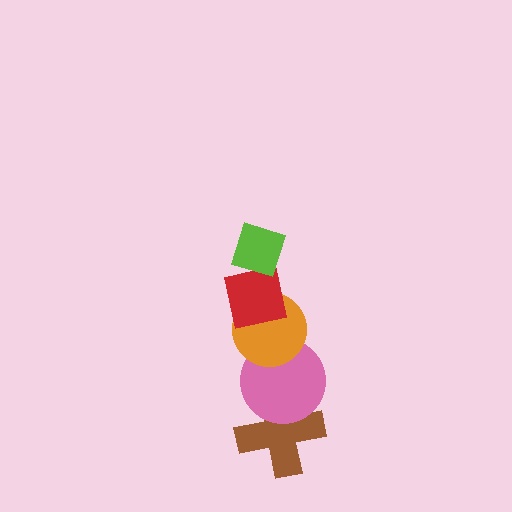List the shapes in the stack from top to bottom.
From top to bottom: the lime diamond, the red square, the orange circle, the pink circle, the brown cross.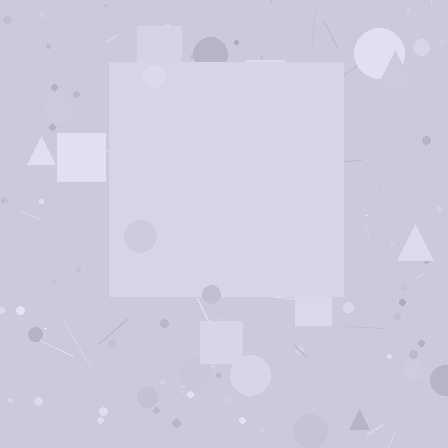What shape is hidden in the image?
A square is hidden in the image.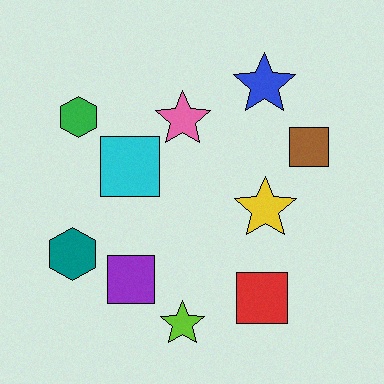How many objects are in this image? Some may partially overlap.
There are 10 objects.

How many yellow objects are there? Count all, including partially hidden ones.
There is 1 yellow object.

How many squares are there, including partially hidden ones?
There are 4 squares.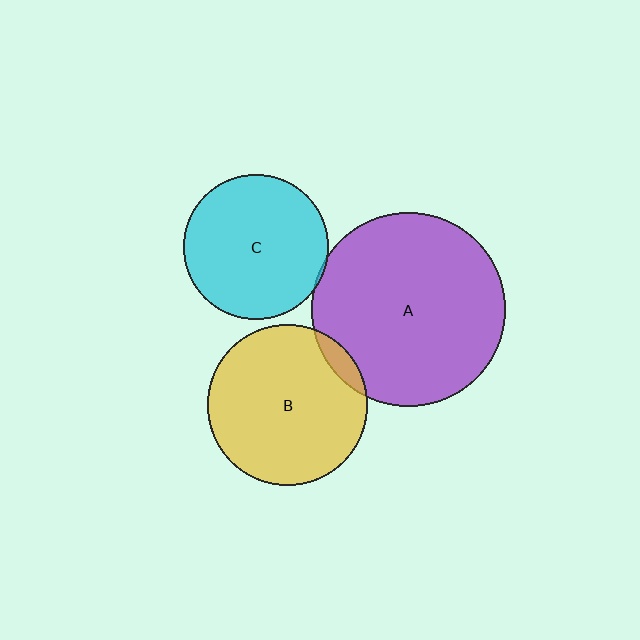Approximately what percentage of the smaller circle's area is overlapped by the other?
Approximately 5%.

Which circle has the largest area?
Circle A (purple).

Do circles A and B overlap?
Yes.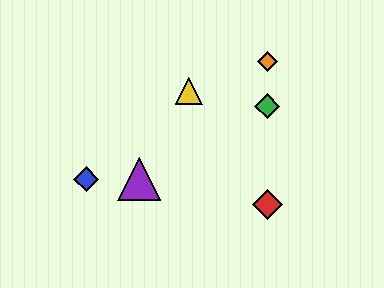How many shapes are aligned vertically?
3 shapes (the red diamond, the green diamond, the orange diamond) are aligned vertically.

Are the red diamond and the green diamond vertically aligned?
Yes, both are at x≈267.